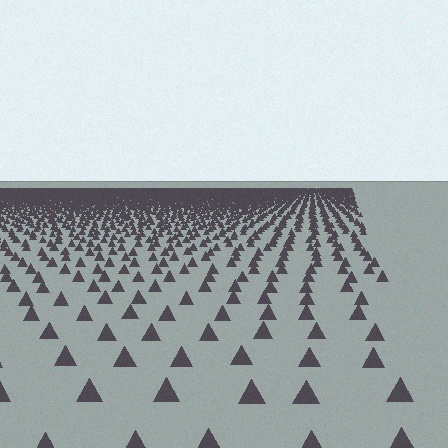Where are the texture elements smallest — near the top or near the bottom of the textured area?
Near the top.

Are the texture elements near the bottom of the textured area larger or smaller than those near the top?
Larger. Near the bottom, elements are closer to the viewer and appear at a bigger on-screen size.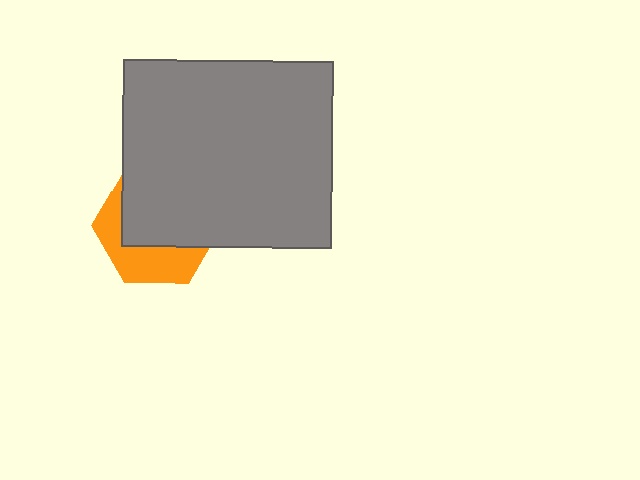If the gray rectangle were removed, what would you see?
You would see the complete orange hexagon.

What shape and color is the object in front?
The object in front is a gray rectangle.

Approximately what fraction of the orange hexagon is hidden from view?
Roughly 61% of the orange hexagon is hidden behind the gray rectangle.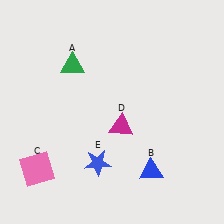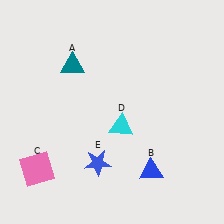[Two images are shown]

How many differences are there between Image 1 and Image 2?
There are 2 differences between the two images.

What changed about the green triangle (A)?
In Image 1, A is green. In Image 2, it changed to teal.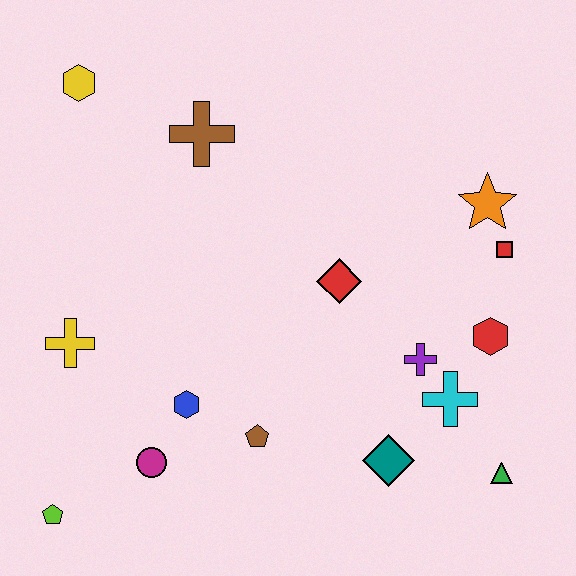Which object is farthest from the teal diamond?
The yellow hexagon is farthest from the teal diamond.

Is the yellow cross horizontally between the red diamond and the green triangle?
No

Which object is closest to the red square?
The orange star is closest to the red square.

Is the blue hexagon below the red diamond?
Yes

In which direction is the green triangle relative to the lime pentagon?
The green triangle is to the right of the lime pentagon.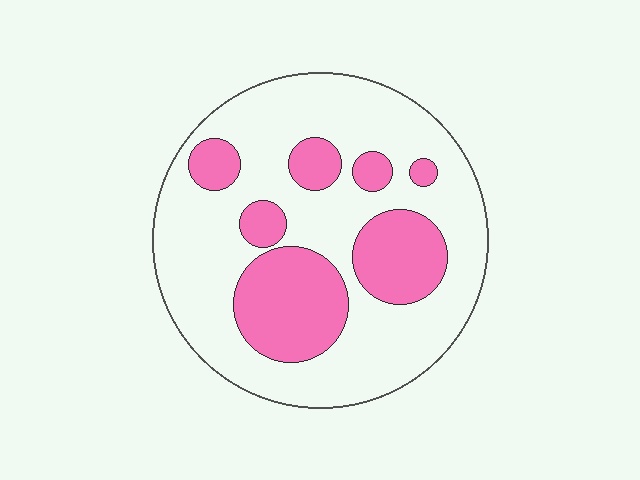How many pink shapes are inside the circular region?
7.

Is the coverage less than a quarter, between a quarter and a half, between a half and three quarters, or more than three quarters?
Between a quarter and a half.